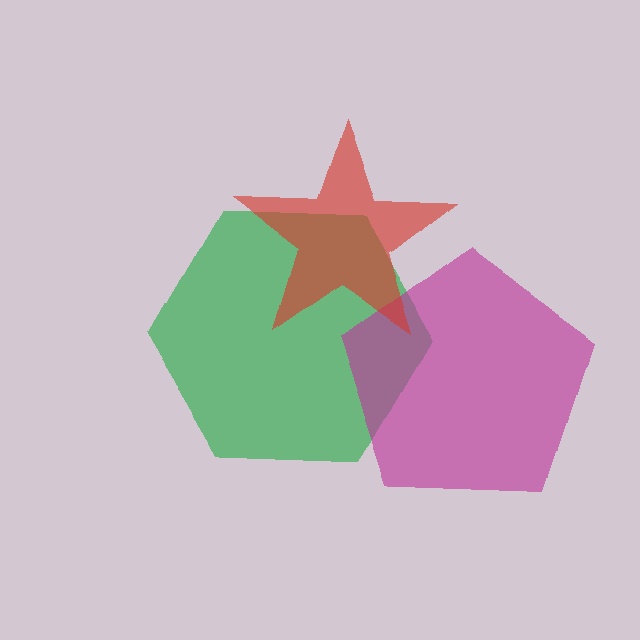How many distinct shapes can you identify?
There are 3 distinct shapes: a green hexagon, a magenta pentagon, a red star.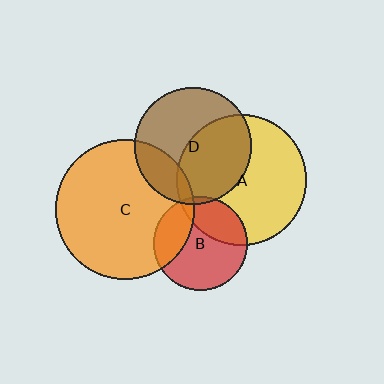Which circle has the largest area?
Circle C (orange).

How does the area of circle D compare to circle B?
Approximately 1.6 times.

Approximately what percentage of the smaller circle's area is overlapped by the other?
Approximately 30%.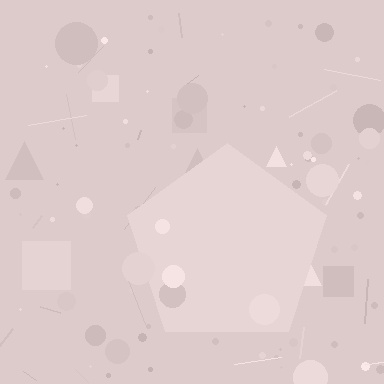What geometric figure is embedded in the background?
A pentagon is embedded in the background.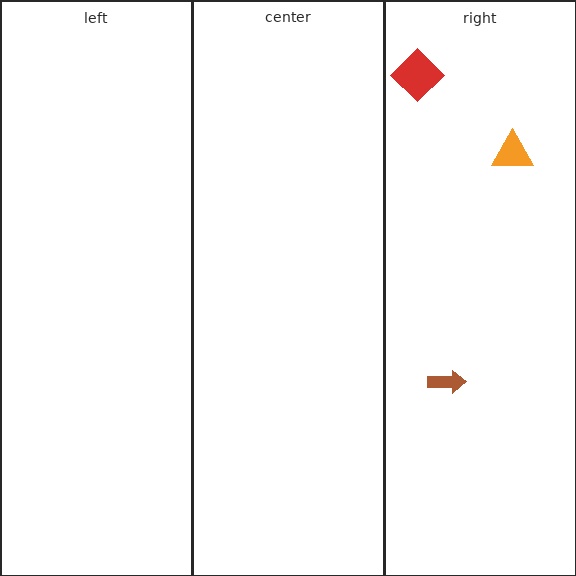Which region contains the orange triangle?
The right region.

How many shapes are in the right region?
3.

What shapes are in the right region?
The brown arrow, the orange triangle, the red diamond.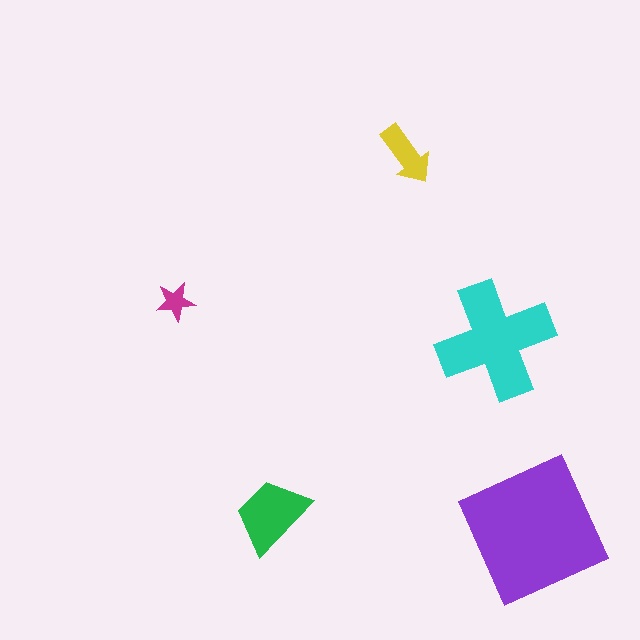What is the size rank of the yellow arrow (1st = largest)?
4th.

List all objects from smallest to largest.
The magenta star, the yellow arrow, the green trapezoid, the cyan cross, the purple square.